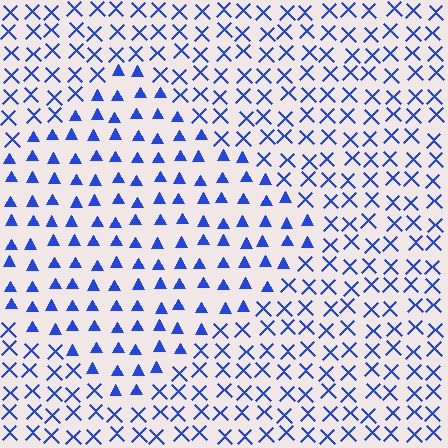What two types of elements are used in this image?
The image uses triangles inside the diamond region and X marks outside it.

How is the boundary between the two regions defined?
The boundary is defined by a change in element shape: triangles inside vs. X marks outside. All elements share the same color and spacing.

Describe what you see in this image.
The image is filled with small blue elements arranged in a uniform grid. A diamond-shaped region contains triangles, while the surrounding area contains X marks. The boundary is defined purely by the change in element shape.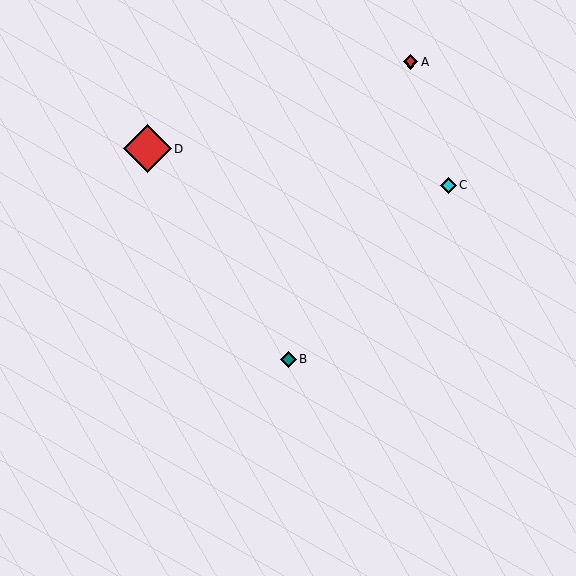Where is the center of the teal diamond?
The center of the teal diamond is at (289, 359).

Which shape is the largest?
The red diamond (labeled D) is the largest.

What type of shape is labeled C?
Shape C is a cyan diamond.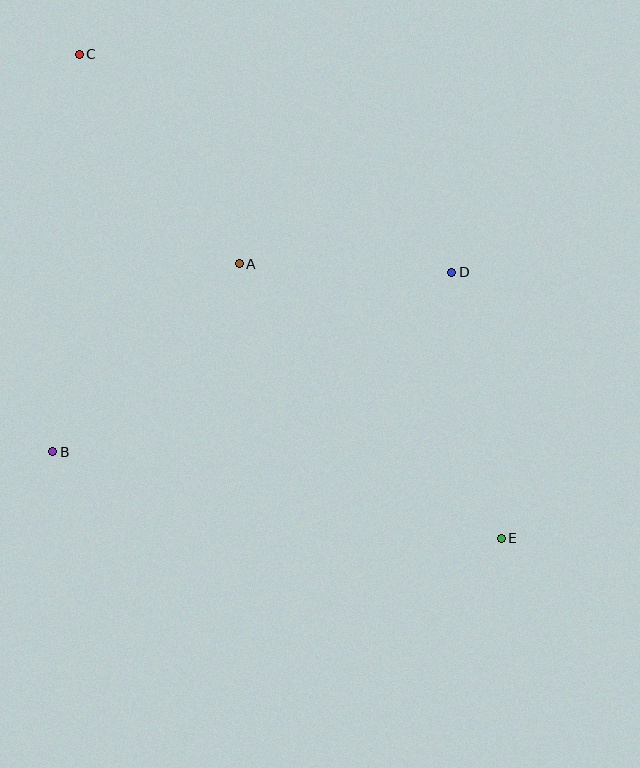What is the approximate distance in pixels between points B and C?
The distance between B and C is approximately 398 pixels.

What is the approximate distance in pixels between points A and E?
The distance between A and E is approximately 380 pixels.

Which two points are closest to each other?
Points A and D are closest to each other.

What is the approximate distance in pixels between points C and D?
The distance between C and D is approximately 432 pixels.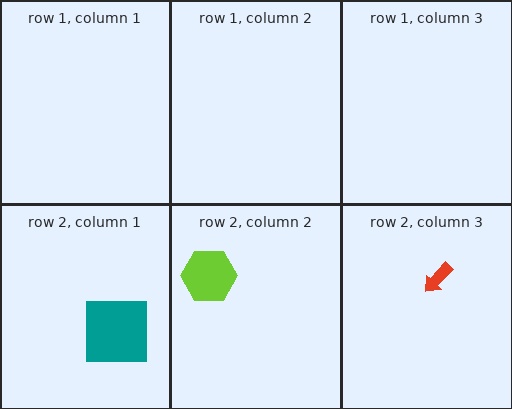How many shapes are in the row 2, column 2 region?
1.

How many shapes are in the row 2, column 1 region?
1.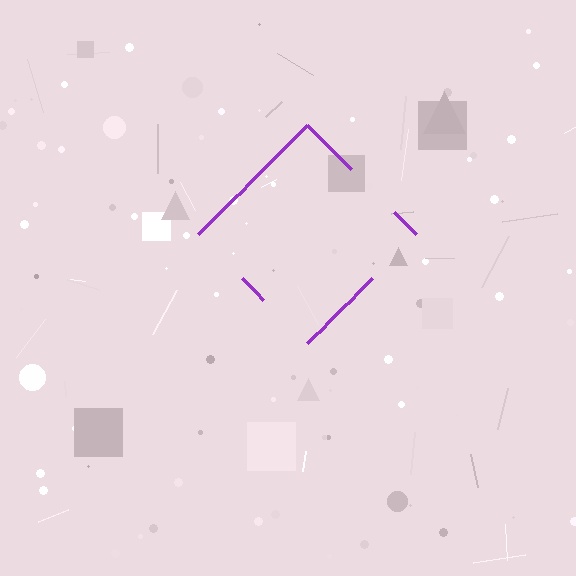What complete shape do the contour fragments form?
The contour fragments form a diamond.